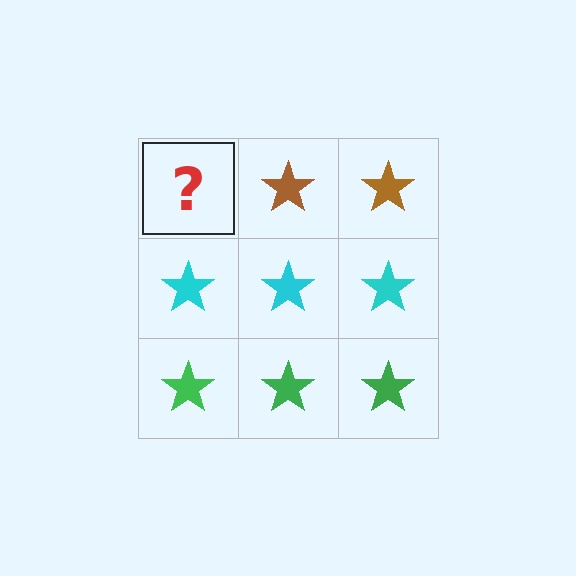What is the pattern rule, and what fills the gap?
The rule is that each row has a consistent color. The gap should be filled with a brown star.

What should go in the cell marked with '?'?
The missing cell should contain a brown star.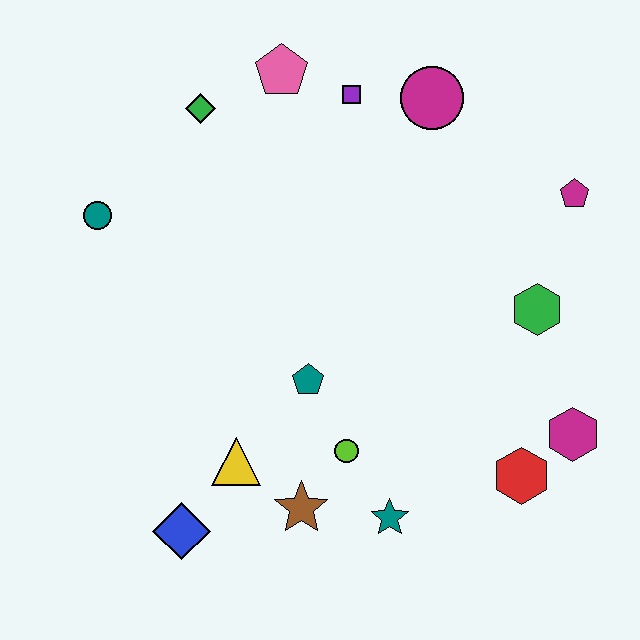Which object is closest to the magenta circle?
The purple square is closest to the magenta circle.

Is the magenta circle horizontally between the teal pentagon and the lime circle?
No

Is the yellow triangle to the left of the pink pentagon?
Yes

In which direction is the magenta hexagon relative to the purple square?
The magenta hexagon is below the purple square.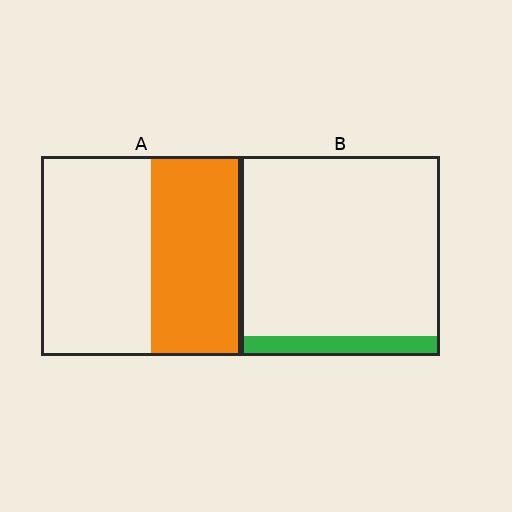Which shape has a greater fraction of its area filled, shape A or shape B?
Shape A.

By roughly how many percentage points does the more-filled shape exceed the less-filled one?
By roughly 35 percentage points (A over B).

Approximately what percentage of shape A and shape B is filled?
A is approximately 45% and B is approximately 10%.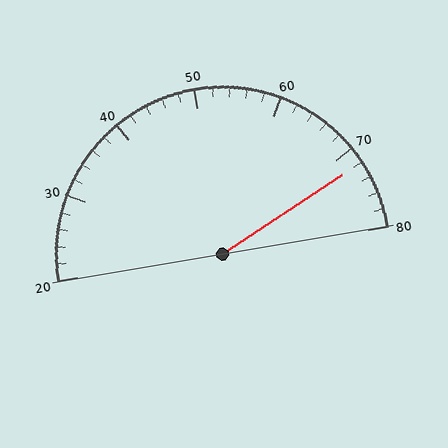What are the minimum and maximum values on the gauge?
The gauge ranges from 20 to 80.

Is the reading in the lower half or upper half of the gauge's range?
The reading is in the upper half of the range (20 to 80).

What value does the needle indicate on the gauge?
The needle indicates approximately 72.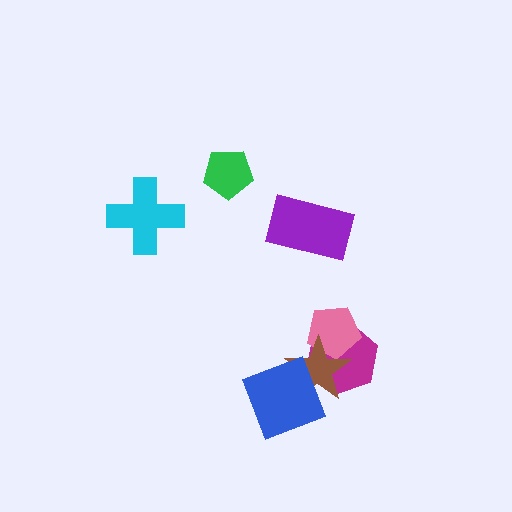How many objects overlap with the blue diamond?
2 objects overlap with the blue diamond.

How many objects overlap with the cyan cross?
0 objects overlap with the cyan cross.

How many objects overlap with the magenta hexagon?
3 objects overlap with the magenta hexagon.